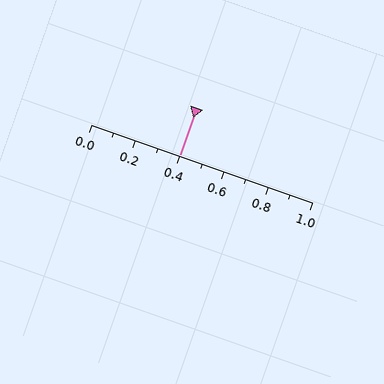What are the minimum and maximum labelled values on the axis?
The axis runs from 0.0 to 1.0.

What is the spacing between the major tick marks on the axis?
The major ticks are spaced 0.2 apart.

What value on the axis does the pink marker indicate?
The marker indicates approximately 0.4.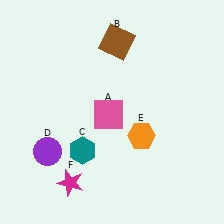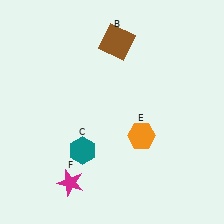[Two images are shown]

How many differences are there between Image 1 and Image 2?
There are 2 differences between the two images.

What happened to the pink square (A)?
The pink square (A) was removed in Image 2. It was in the bottom-left area of Image 1.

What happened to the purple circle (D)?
The purple circle (D) was removed in Image 2. It was in the bottom-left area of Image 1.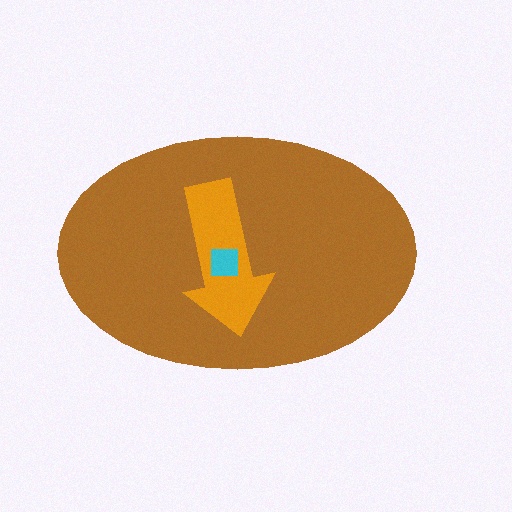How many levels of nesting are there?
3.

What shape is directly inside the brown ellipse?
The orange arrow.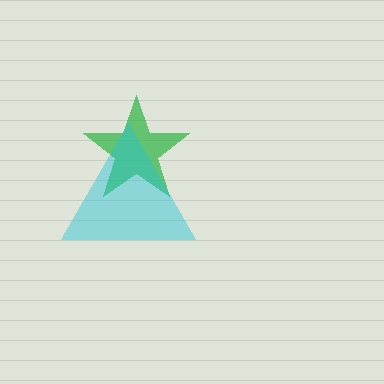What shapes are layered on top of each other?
The layered shapes are: a green star, a cyan triangle.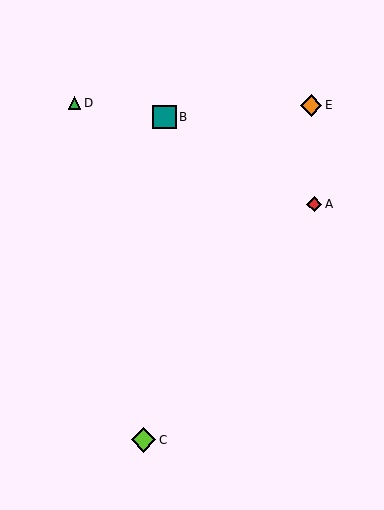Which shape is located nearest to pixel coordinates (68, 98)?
The green triangle (labeled D) at (75, 103) is nearest to that location.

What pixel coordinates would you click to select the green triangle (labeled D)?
Click at (75, 103) to select the green triangle D.